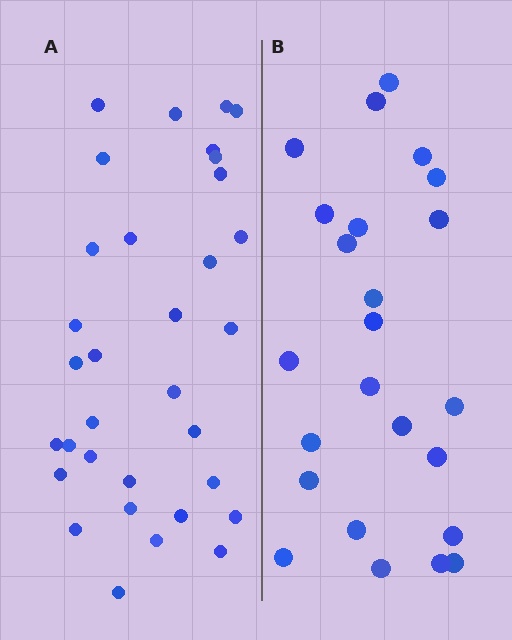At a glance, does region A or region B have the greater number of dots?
Region A (the left region) has more dots.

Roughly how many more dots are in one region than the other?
Region A has roughly 8 or so more dots than region B.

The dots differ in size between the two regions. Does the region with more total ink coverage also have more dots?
No. Region B has more total ink coverage because its dots are larger, but region A actually contains more individual dots. Total area can be misleading — the number of items is what matters here.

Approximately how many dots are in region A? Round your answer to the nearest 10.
About 30 dots. (The exact count is 33, which rounds to 30.)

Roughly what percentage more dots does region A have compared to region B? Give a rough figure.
About 40% more.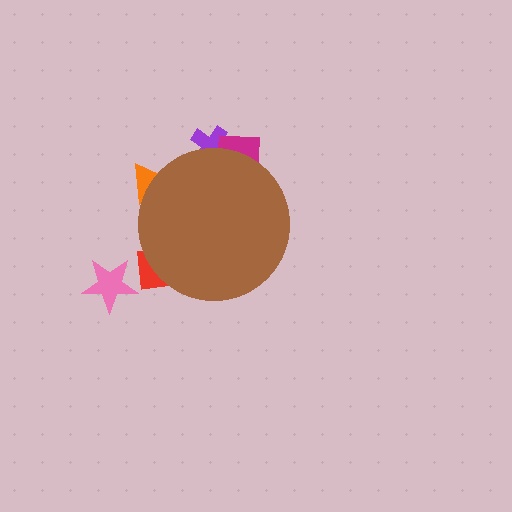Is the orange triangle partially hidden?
Yes, the orange triangle is partially hidden behind the brown circle.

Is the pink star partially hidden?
No, the pink star is fully visible.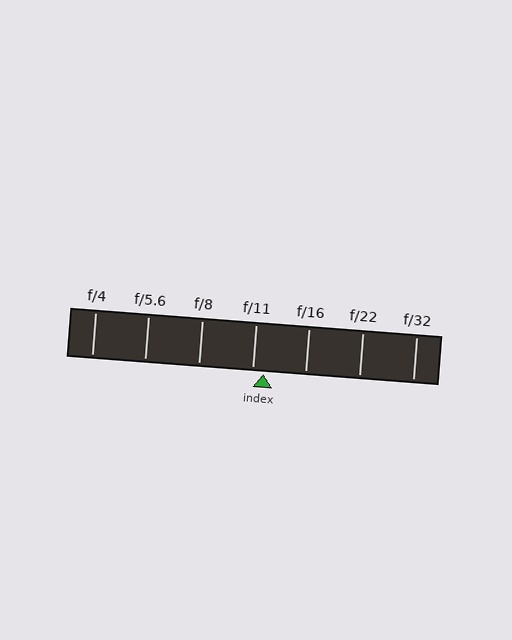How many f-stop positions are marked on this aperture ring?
There are 7 f-stop positions marked.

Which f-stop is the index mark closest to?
The index mark is closest to f/11.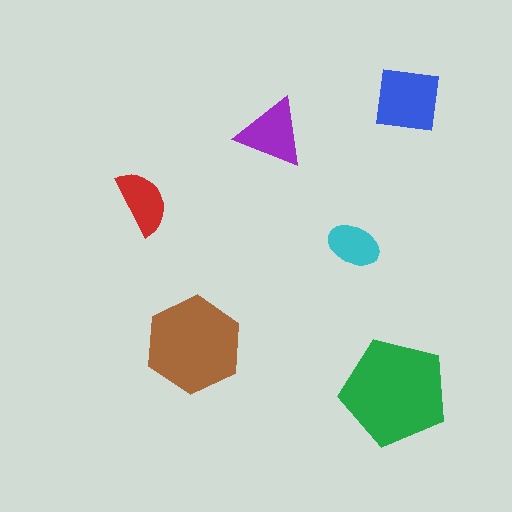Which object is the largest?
The green pentagon.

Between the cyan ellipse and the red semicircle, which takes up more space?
The red semicircle.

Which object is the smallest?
The cyan ellipse.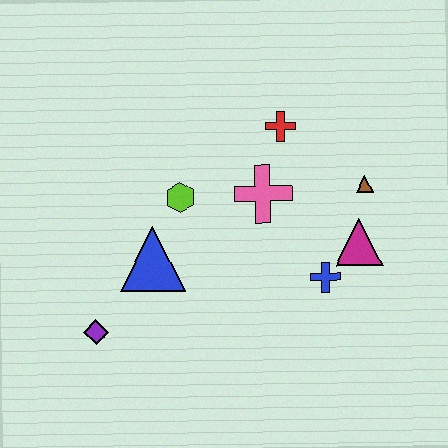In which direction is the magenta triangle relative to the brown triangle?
The magenta triangle is below the brown triangle.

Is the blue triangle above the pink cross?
No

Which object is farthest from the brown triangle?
The purple diamond is farthest from the brown triangle.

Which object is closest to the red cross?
The pink cross is closest to the red cross.